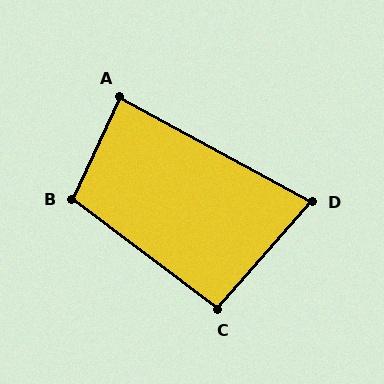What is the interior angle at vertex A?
Approximately 86 degrees (approximately right).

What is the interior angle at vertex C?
Approximately 94 degrees (approximately right).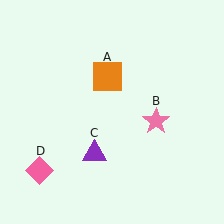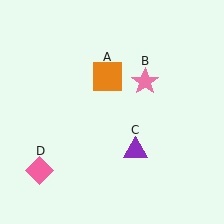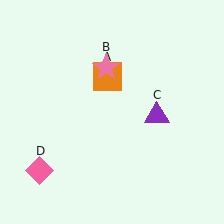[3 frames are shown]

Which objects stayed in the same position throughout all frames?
Orange square (object A) and pink diamond (object D) remained stationary.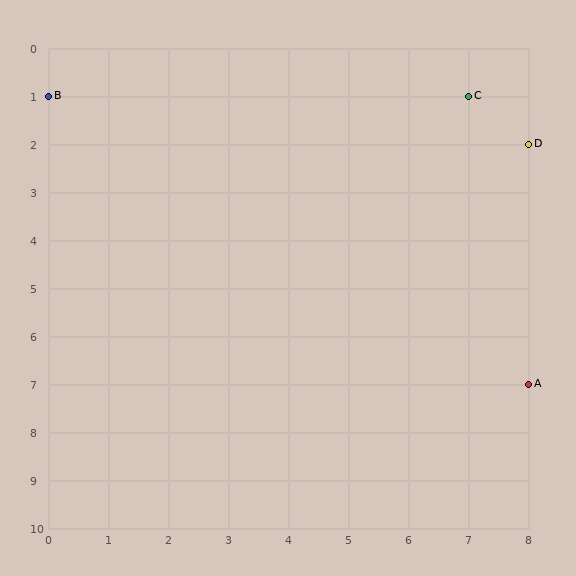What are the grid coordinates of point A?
Point A is at grid coordinates (8, 7).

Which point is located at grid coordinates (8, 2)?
Point D is at (8, 2).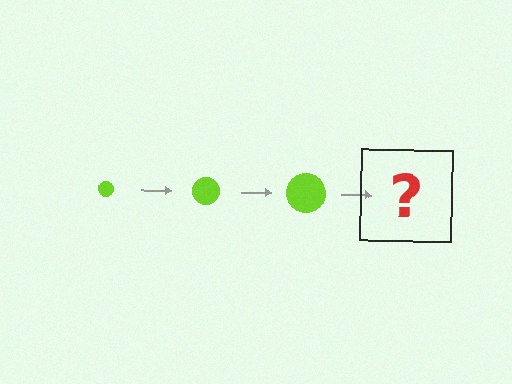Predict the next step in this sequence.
The next step is a lime circle, larger than the previous one.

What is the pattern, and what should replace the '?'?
The pattern is that the circle gets progressively larger each step. The '?' should be a lime circle, larger than the previous one.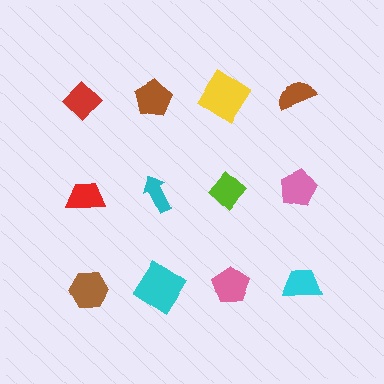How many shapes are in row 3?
4 shapes.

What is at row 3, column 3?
A pink pentagon.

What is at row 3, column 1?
A brown hexagon.